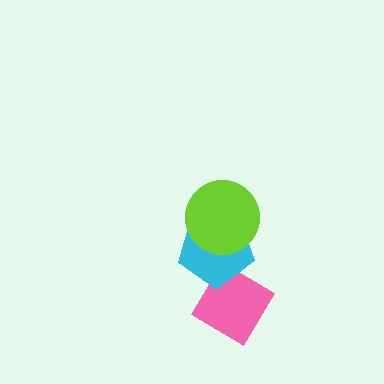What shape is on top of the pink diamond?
The cyan pentagon is on top of the pink diamond.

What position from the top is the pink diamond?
The pink diamond is 3rd from the top.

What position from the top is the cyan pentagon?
The cyan pentagon is 2nd from the top.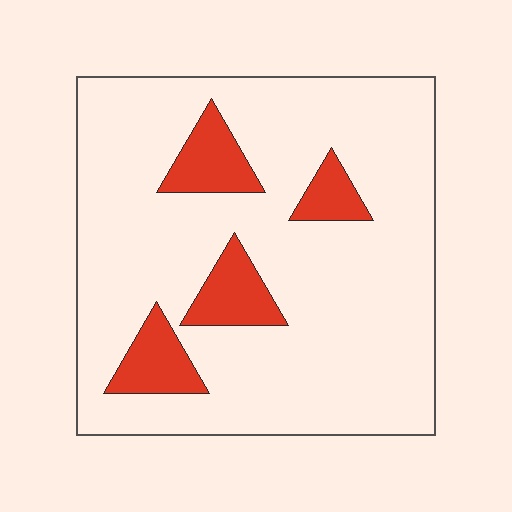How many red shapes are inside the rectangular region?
4.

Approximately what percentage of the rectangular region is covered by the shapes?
Approximately 15%.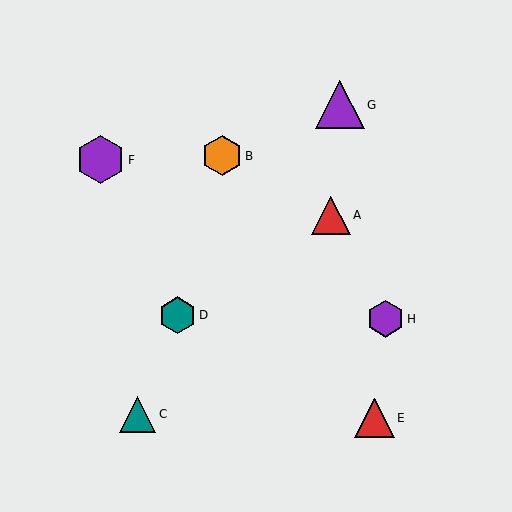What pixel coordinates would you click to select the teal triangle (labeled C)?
Click at (138, 414) to select the teal triangle C.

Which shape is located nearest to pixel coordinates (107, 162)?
The purple hexagon (labeled F) at (101, 160) is nearest to that location.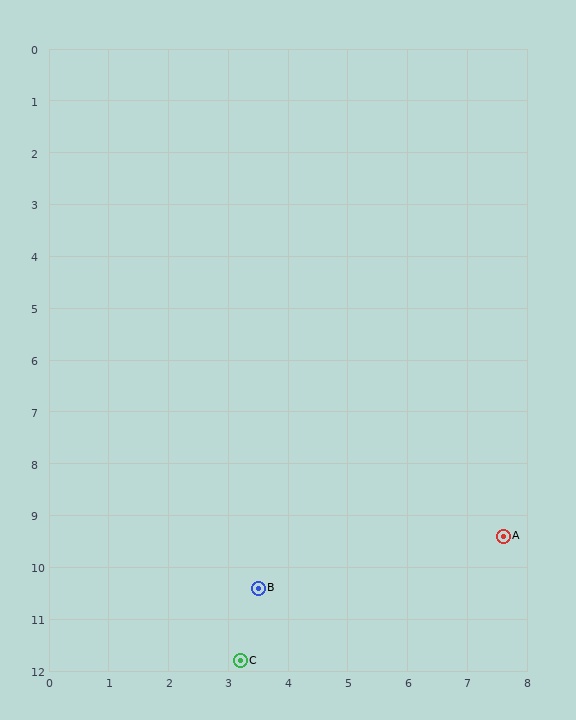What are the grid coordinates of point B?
Point B is at approximately (3.5, 10.4).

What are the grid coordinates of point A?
Point A is at approximately (7.6, 9.4).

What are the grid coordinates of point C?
Point C is at approximately (3.2, 11.8).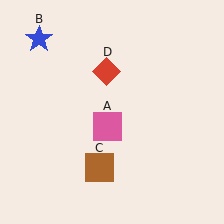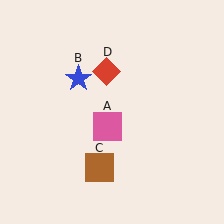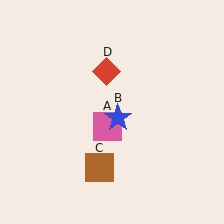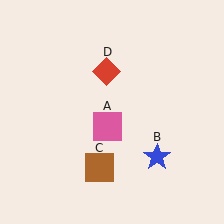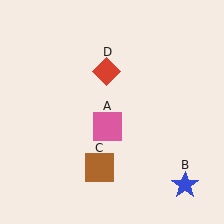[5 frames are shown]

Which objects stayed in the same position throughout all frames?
Pink square (object A) and brown square (object C) and red diamond (object D) remained stationary.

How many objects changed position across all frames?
1 object changed position: blue star (object B).